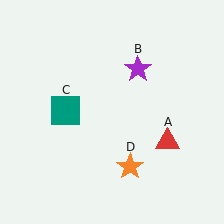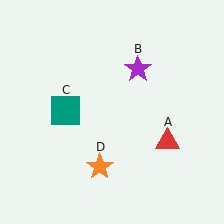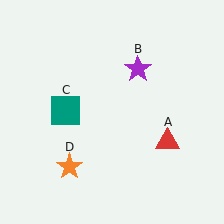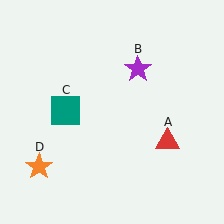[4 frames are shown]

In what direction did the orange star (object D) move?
The orange star (object D) moved left.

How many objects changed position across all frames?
1 object changed position: orange star (object D).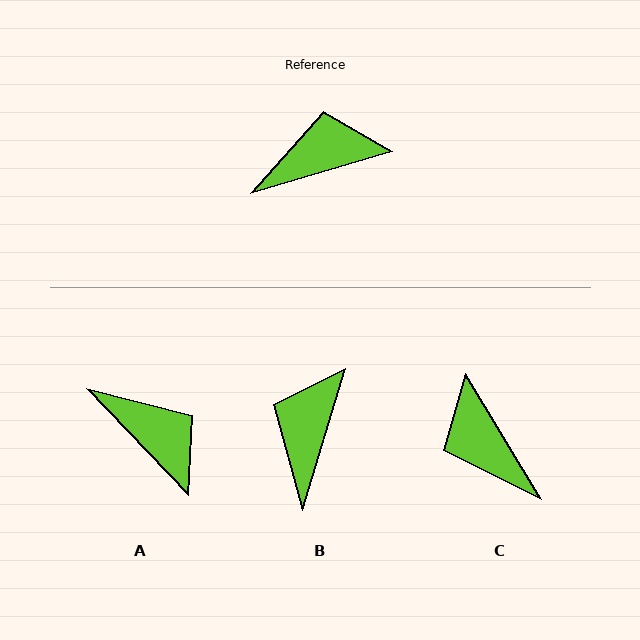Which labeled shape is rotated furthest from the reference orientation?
C, about 105 degrees away.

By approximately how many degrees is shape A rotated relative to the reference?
Approximately 63 degrees clockwise.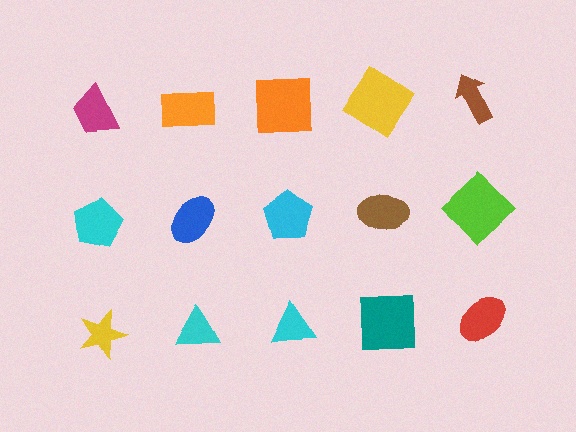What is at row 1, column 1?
A magenta trapezoid.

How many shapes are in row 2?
5 shapes.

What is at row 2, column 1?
A cyan pentagon.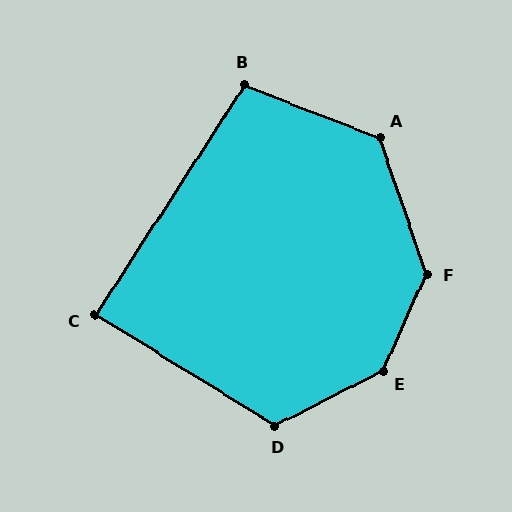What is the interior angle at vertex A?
Approximately 130 degrees (obtuse).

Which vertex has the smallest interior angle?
C, at approximately 89 degrees.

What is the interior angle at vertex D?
Approximately 121 degrees (obtuse).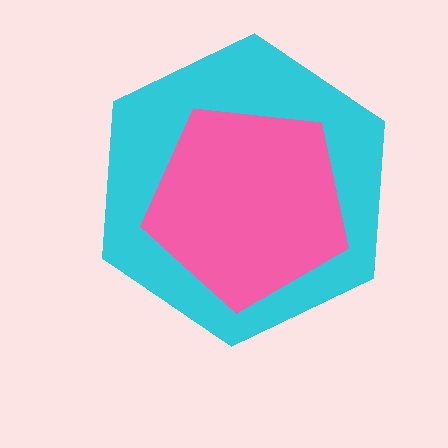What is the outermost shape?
The cyan hexagon.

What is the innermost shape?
The pink pentagon.